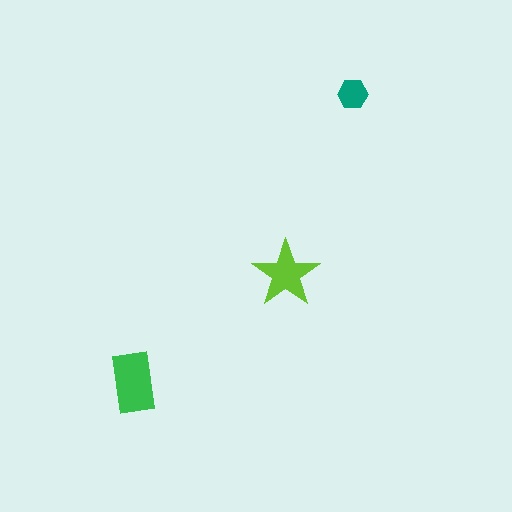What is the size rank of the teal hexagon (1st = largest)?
3rd.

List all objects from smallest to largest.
The teal hexagon, the lime star, the green rectangle.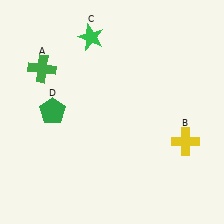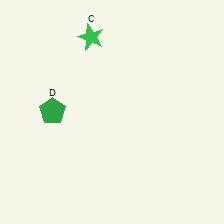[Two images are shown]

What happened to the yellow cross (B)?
The yellow cross (B) was removed in Image 2. It was in the bottom-right area of Image 1.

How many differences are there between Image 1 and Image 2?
There are 2 differences between the two images.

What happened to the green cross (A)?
The green cross (A) was removed in Image 2. It was in the top-left area of Image 1.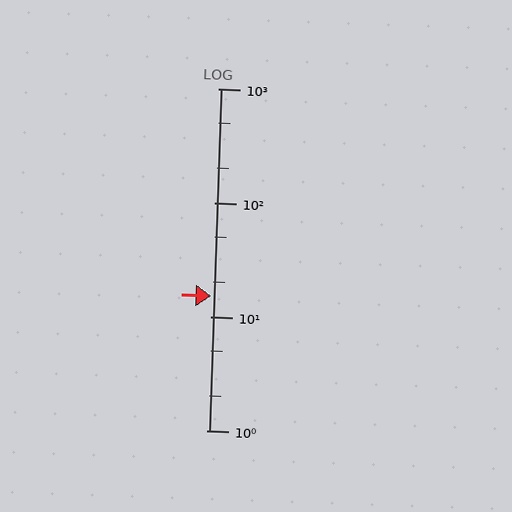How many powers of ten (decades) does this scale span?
The scale spans 3 decades, from 1 to 1000.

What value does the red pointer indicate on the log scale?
The pointer indicates approximately 15.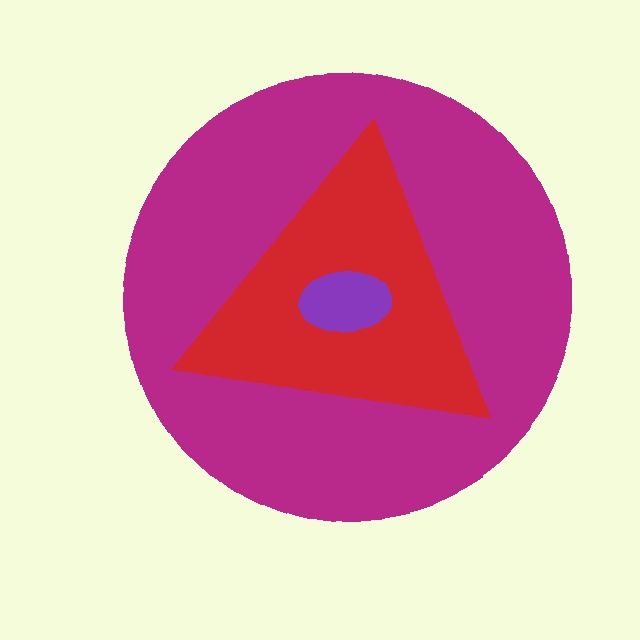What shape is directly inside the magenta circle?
The red triangle.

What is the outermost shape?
The magenta circle.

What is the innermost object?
The purple ellipse.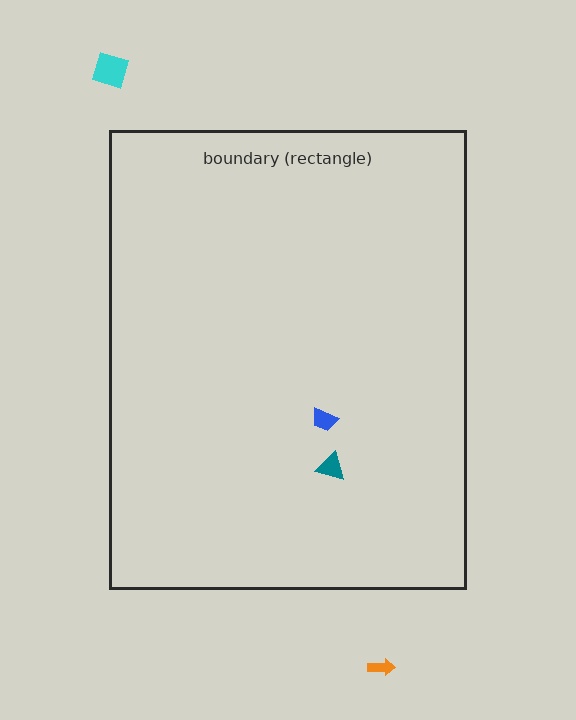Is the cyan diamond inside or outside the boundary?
Outside.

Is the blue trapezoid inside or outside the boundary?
Inside.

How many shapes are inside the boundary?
2 inside, 2 outside.